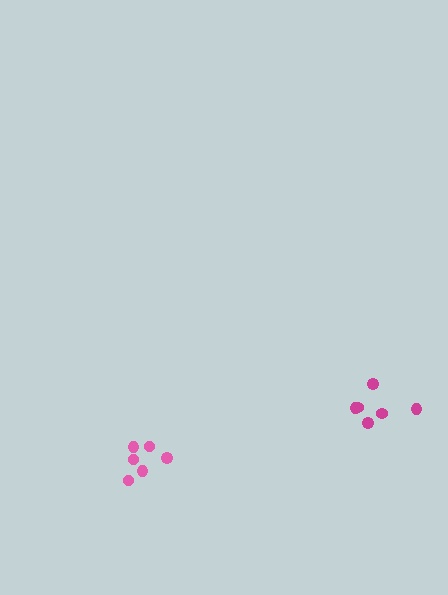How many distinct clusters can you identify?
There are 2 distinct clusters.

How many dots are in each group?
Group 1: 6 dots, Group 2: 6 dots (12 total).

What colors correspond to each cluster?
The clusters are colored: magenta, pink.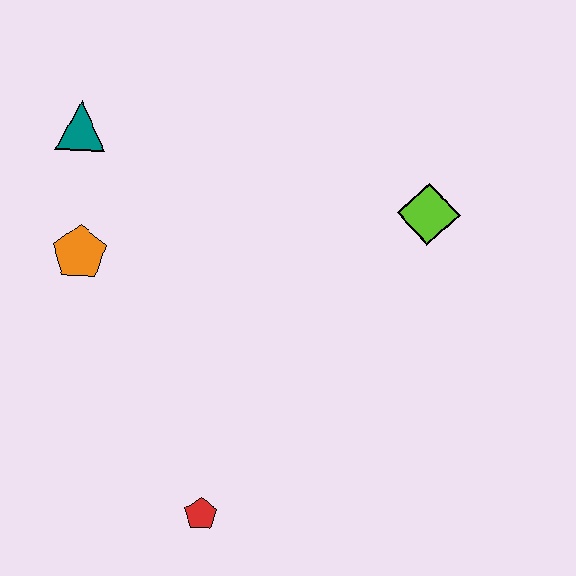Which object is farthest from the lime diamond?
The red pentagon is farthest from the lime diamond.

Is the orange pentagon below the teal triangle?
Yes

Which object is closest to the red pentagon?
The orange pentagon is closest to the red pentagon.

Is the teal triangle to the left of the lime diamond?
Yes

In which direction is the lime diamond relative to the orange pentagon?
The lime diamond is to the right of the orange pentagon.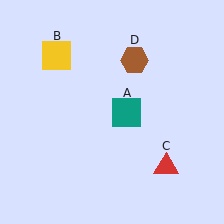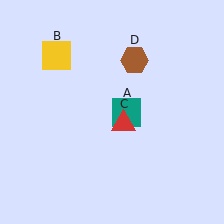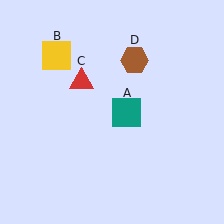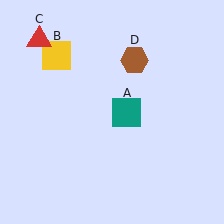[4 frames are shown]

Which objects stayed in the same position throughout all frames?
Teal square (object A) and yellow square (object B) and brown hexagon (object D) remained stationary.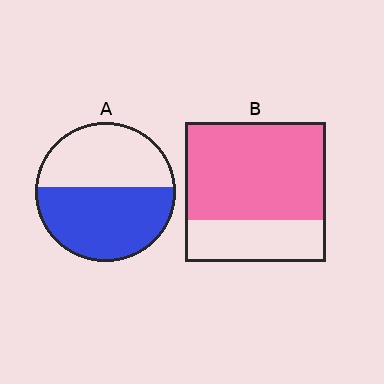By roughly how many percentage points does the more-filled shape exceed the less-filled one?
By roughly 15 percentage points (B over A).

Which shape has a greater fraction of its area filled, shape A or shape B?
Shape B.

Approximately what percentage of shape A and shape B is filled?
A is approximately 55% and B is approximately 70%.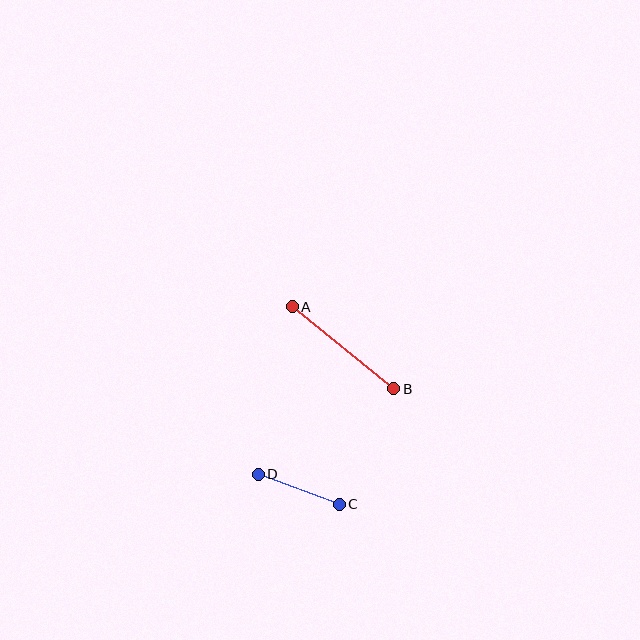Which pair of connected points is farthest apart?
Points A and B are farthest apart.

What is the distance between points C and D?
The distance is approximately 87 pixels.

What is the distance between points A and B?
The distance is approximately 130 pixels.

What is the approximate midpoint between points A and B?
The midpoint is at approximately (343, 348) pixels.